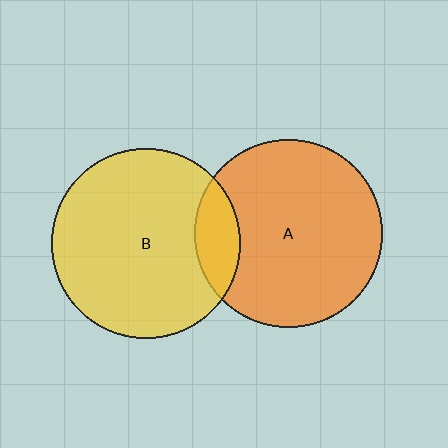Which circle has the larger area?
Circle B (yellow).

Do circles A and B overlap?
Yes.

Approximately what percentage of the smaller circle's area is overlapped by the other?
Approximately 15%.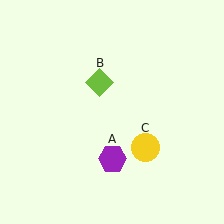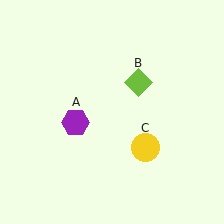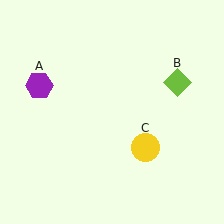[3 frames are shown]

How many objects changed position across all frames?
2 objects changed position: purple hexagon (object A), lime diamond (object B).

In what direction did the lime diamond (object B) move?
The lime diamond (object B) moved right.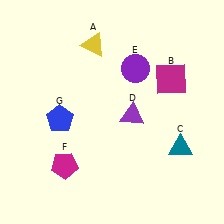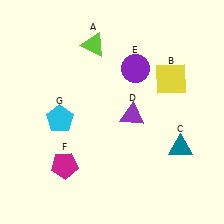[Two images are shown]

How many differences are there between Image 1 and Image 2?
There are 3 differences between the two images.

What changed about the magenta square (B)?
In Image 1, B is magenta. In Image 2, it changed to yellow.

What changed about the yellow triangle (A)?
In Image 1, A is yellow. In Image 2, it changed to lime.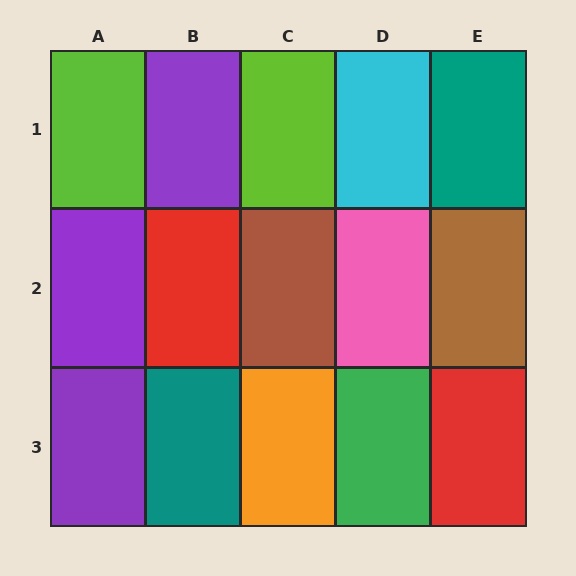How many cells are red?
2 cells are red.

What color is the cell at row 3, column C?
Orange.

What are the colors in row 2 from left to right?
Purple, red, brown, pink, brown.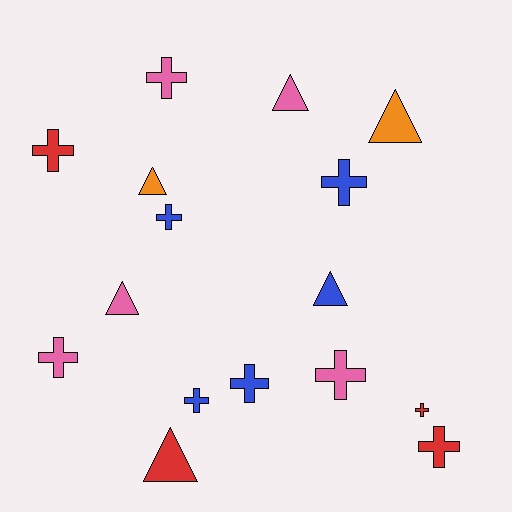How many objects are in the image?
There are 16 objects.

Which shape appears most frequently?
Cross, with 10 objects.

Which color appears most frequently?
Blue, with 5 objects.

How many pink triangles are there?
There are 2 pink triangles.